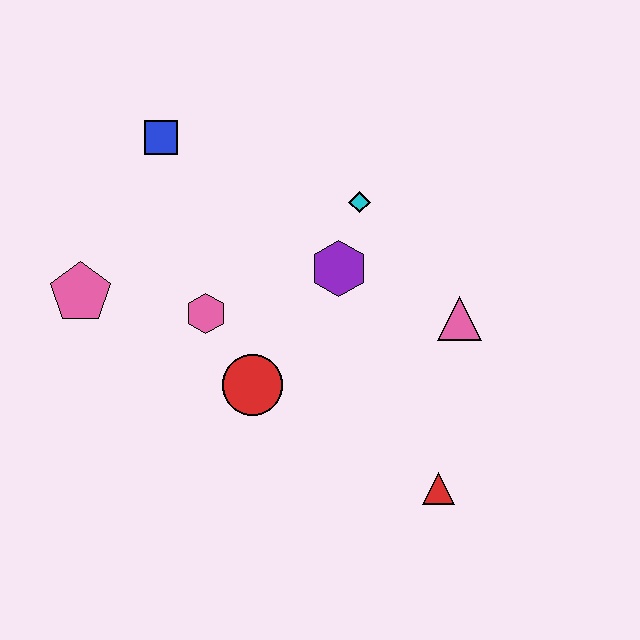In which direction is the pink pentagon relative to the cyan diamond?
The pink pentagon is to the left of the cyan diamond.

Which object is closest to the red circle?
The pink hexagon is closest to the red circle.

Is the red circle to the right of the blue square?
Yes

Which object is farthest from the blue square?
The red triangle is farthest from the blue square.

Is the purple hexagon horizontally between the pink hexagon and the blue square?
No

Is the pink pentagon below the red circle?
No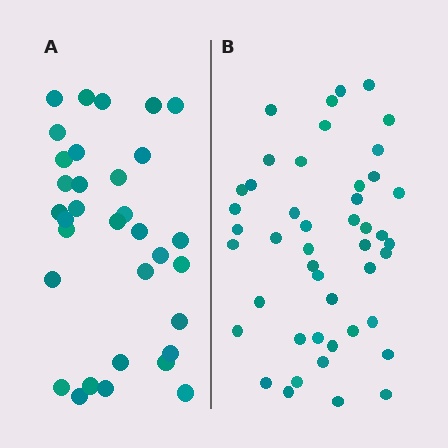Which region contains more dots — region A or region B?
Region B (the right region) has more dots.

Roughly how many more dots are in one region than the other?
Region B has approximately 15 more dots than region A.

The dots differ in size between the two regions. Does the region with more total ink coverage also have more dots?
No. Region A has more total ink coverage because its dots are larger, but region B actually contains more individual dots. Total area can be misleading — the number of items is what matters here.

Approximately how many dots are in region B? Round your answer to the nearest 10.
About 50 dots. (The exact count is 46, which rounds to 50.)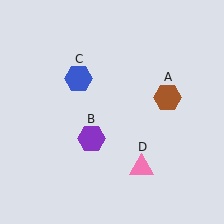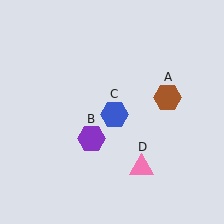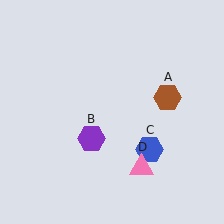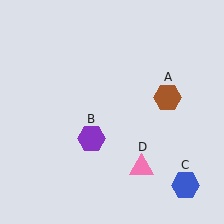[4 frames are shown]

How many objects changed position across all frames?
1 object changed position: blue hexagon (object C).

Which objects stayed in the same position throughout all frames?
Brown hexagon (object A) and purple hexagon (object B) and pink triangle (object D) remained stationary.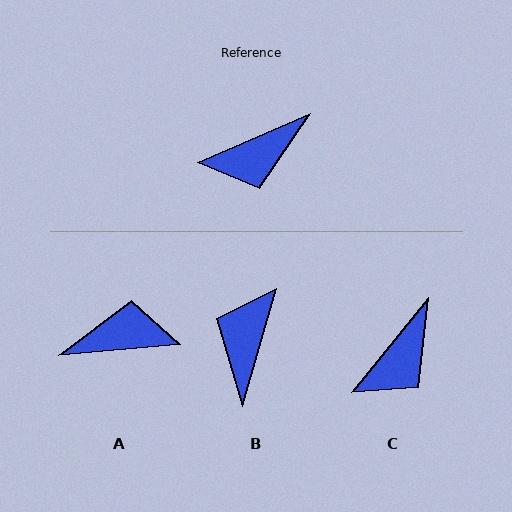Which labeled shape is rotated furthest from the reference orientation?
A, about 161 degrees away.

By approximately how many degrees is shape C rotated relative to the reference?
Approximately 27 degrees counter-clockwise.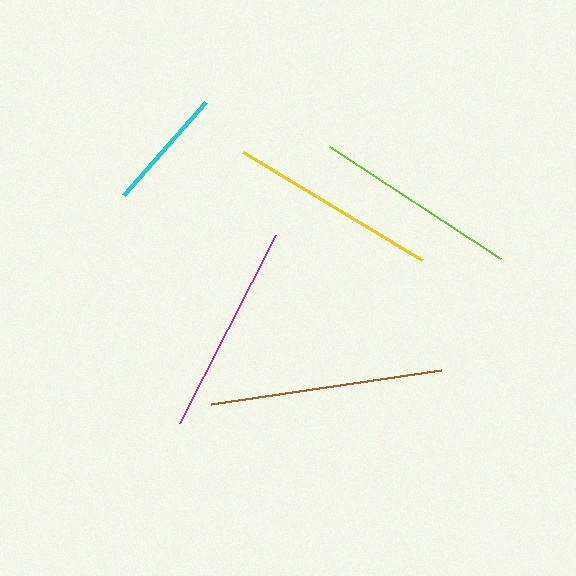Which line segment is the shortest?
The cyan line is the shortest at approximately 123 pixels.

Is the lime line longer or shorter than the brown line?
The brown line is longer than the lime line.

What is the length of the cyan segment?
The cyan segment is approximately 123 pixels long.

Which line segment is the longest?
The brown line is the longest at approximately 233 pixels.